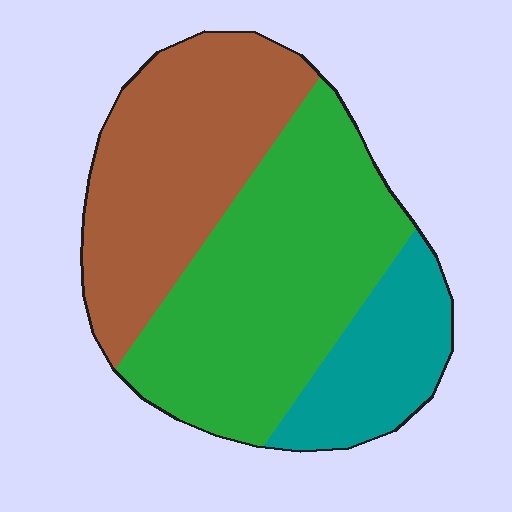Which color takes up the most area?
Green, at roughly 45%.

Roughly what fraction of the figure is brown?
Brown covers roughly 35% of the figure.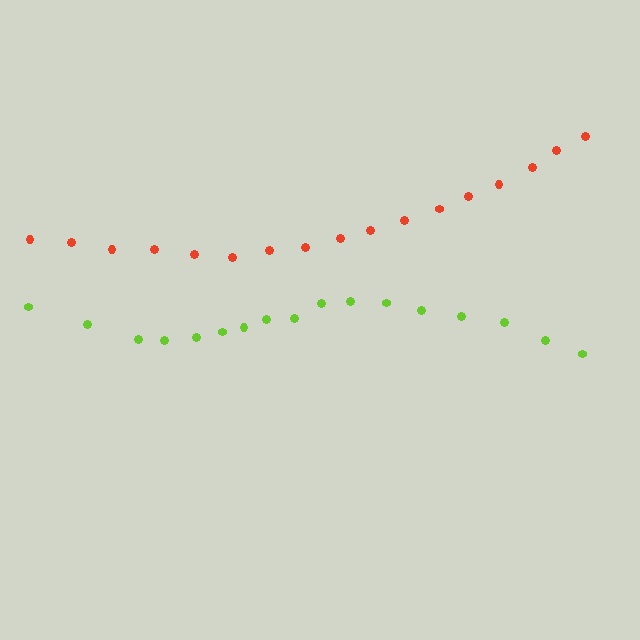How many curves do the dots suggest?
There are 2 distinct paths.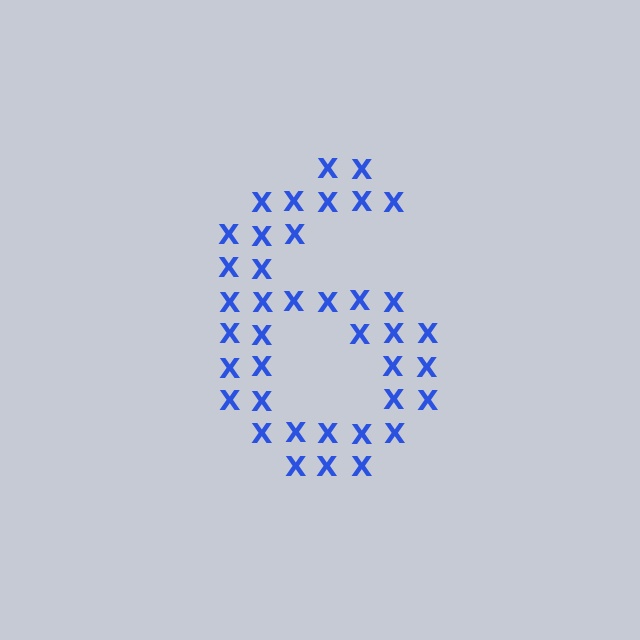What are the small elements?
The small elements are letter X's.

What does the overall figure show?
The overall figure shows the digit 6.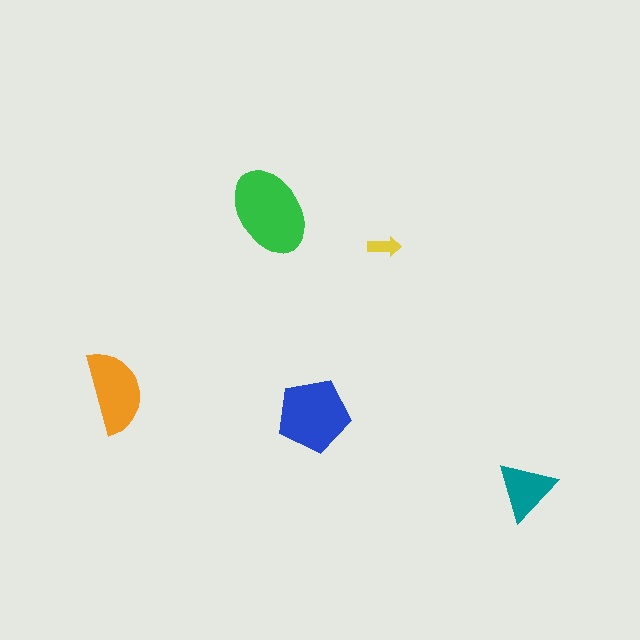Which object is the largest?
The green ellipse.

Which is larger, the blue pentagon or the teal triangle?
The blue pentagon.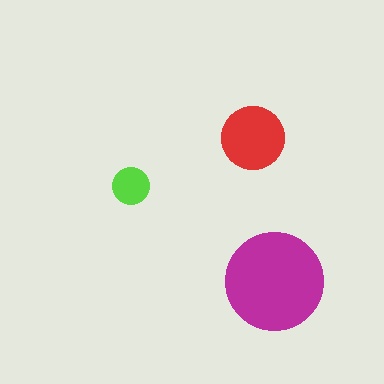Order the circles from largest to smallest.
the magenta one, the red one, the lime one.